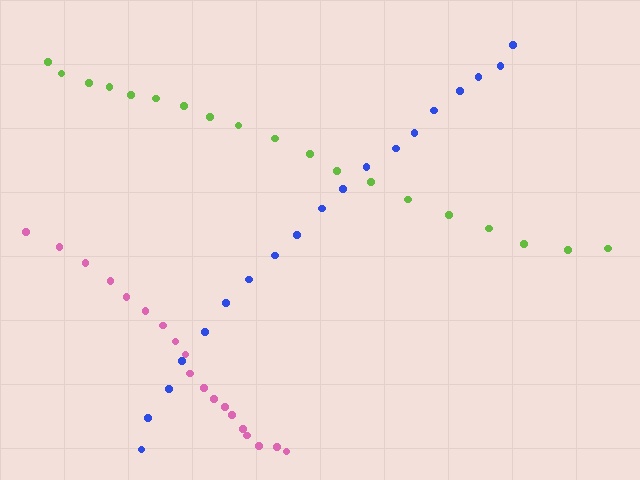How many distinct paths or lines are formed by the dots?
There are 3 distinct paths.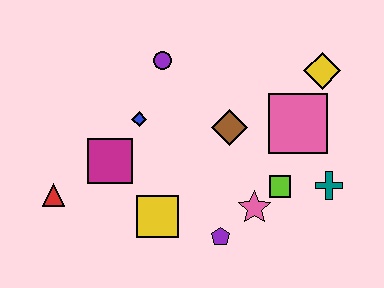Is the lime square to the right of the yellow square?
Yes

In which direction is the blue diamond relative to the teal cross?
The blue diamond is to the left of the teal cross.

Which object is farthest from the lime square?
The red triangle is farthest from the lime square.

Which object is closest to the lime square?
The pink star is closest to the lime square.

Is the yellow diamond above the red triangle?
Yes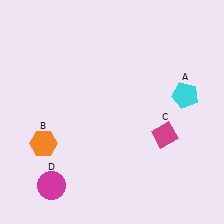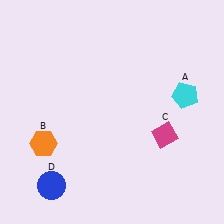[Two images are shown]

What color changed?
The circle (D) changed from magenta in Image 1 to blue in Image 2.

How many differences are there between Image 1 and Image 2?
There is 1 difference between the two images.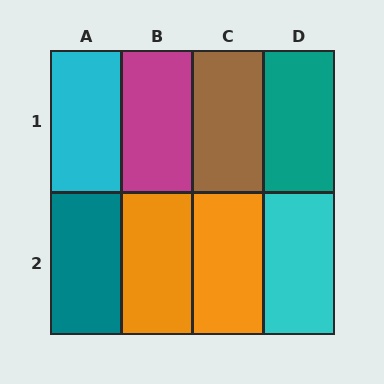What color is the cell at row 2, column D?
Cyan.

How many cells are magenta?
1 cell is magenta.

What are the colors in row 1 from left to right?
Cyan, magenta, brown, teal.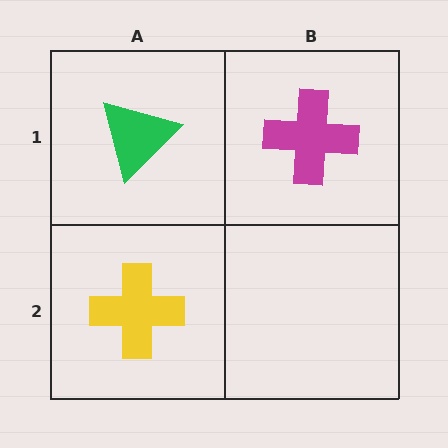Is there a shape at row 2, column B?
No, that cell is empty.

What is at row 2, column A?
A yellow cross.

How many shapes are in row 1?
2 shapes.